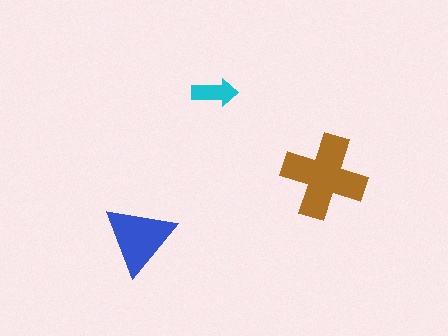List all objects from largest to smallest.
The brown cross, the blue triangle, the cyan arrow.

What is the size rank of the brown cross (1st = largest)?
1st.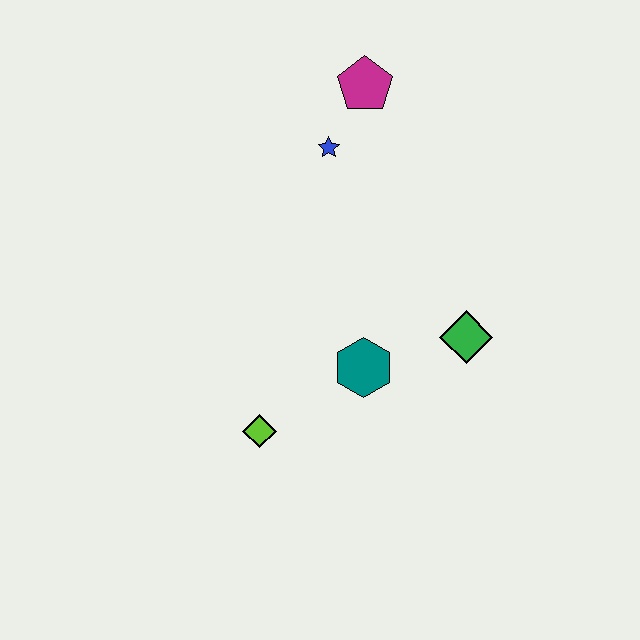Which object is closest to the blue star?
The magenta pentagon is closest to the blue star.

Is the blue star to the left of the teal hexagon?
Yes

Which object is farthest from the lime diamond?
The magenta pentagon is farthest from the lime diamond.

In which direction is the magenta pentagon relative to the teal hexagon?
The magenta pentagon is above the teal hexagon.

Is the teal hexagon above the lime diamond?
Yes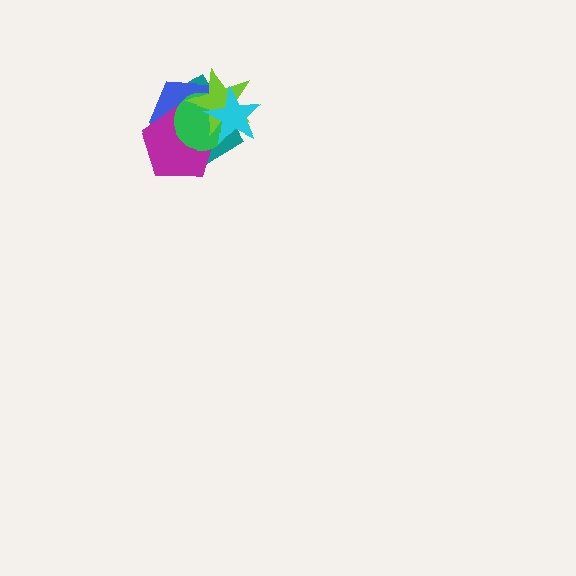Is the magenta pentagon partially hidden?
Yes, it is partially covered by another shape.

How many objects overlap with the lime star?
5 objects overlap with the lime star.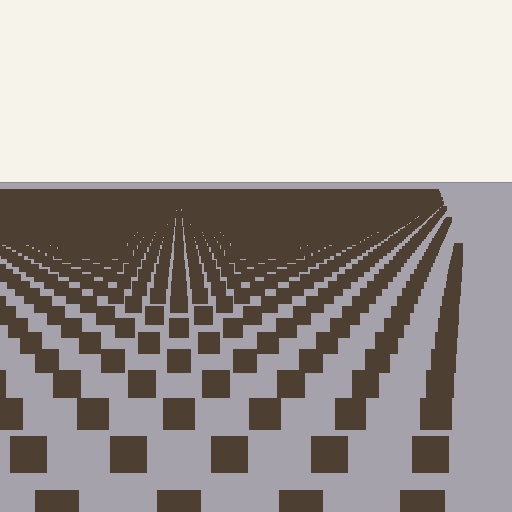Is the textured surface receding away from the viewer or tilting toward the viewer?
The surface is receding away from the viewer. Texture elements get smaller and denser toward the top.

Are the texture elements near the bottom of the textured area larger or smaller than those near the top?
Larger. Near the bottom, elements are closer to the viewer and appear at a bigger on-screen size.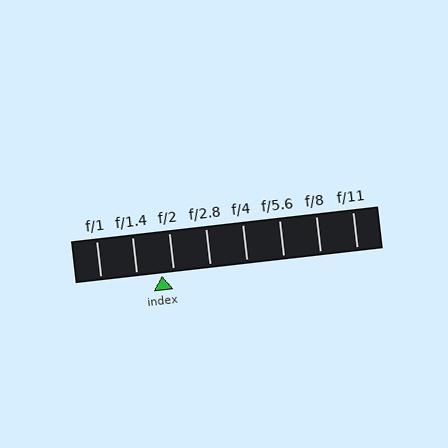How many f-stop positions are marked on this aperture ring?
There are 8 f-stop positions marked.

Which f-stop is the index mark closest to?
The index mark is closest to f/2.